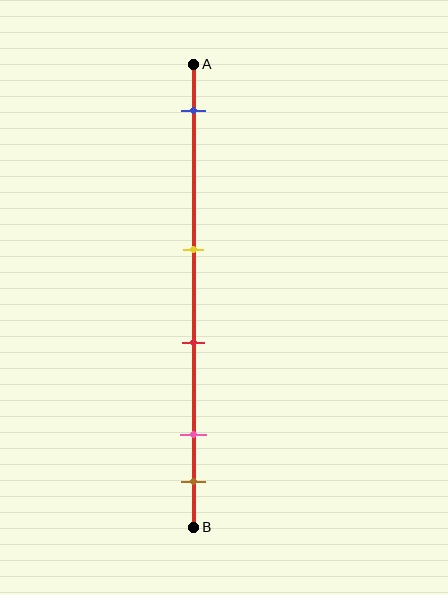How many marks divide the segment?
There are 5 marks dividing the segment.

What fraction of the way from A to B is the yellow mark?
The yellow mark is approximately 40% (0.4) of the way from A to B.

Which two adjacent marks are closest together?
The pink and brown marks are the closest adjacent pair.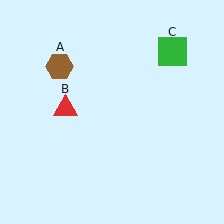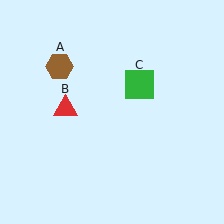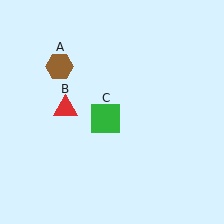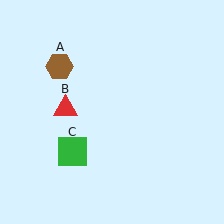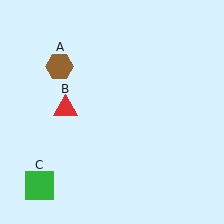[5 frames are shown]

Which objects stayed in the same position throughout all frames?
Brown hexagon (object A) and red triangle (object B) remained stationary.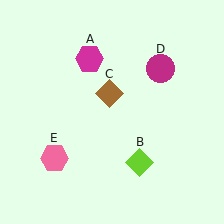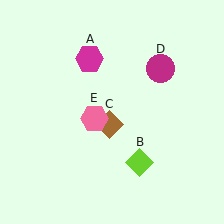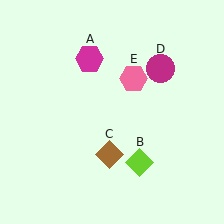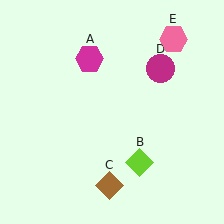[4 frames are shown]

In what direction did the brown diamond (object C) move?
The brown diamond (object C) moved down.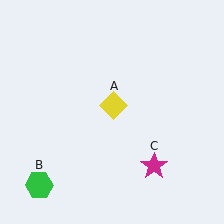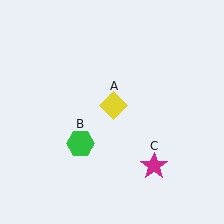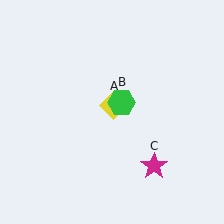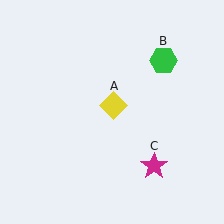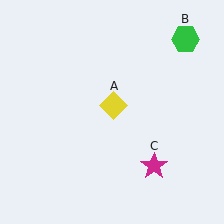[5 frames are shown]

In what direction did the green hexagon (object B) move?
The green hexagon (object B) moved up and to the right.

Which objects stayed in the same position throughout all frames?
Yellow diamond (object A) and magenta star (object C) remained stationary.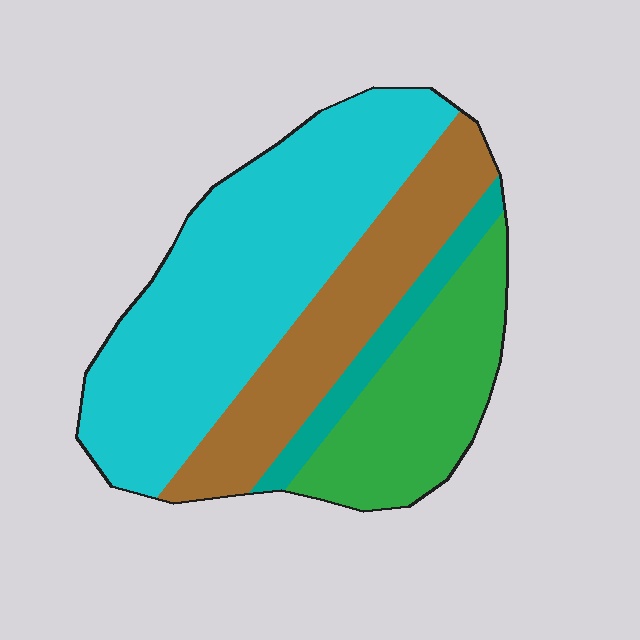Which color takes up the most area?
Cyan, at roughly 45%.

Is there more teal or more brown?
Brown.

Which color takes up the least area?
Teal, at roughly 10%.